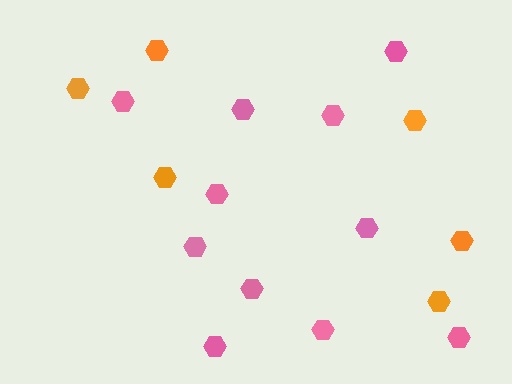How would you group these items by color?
There are 2 groups: one group of orange hexagons (6) and one group of pink hexagons (11).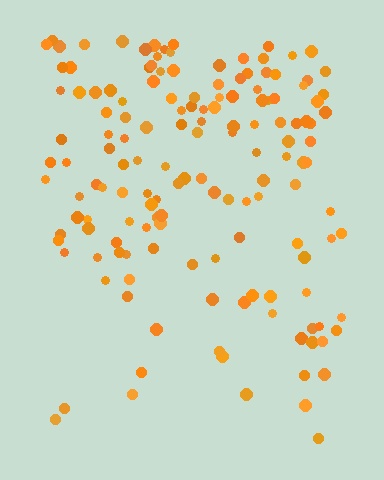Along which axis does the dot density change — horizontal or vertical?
Vertical.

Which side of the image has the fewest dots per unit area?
The bottom.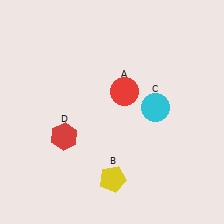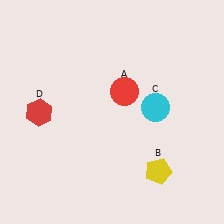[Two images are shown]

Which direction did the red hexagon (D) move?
The red hexagon (D) moved left.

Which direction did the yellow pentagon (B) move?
The yellow pentagon (B) moved right.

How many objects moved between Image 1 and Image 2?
2 objects moved between the two images.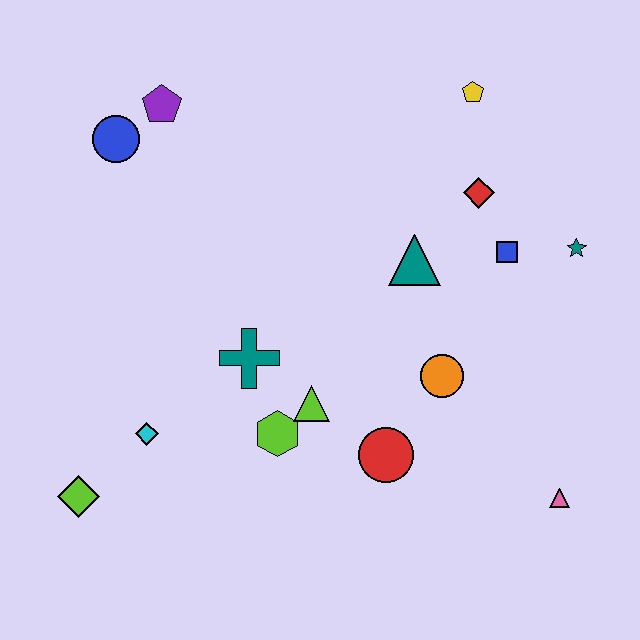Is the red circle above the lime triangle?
No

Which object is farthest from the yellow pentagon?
The lime diamond is farthest from the yellow pentagon.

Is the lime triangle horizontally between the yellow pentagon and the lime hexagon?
Yes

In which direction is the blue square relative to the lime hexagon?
The blue square is to the right of the lime hexagon.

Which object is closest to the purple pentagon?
The blue circle is closest to the purple pentagon.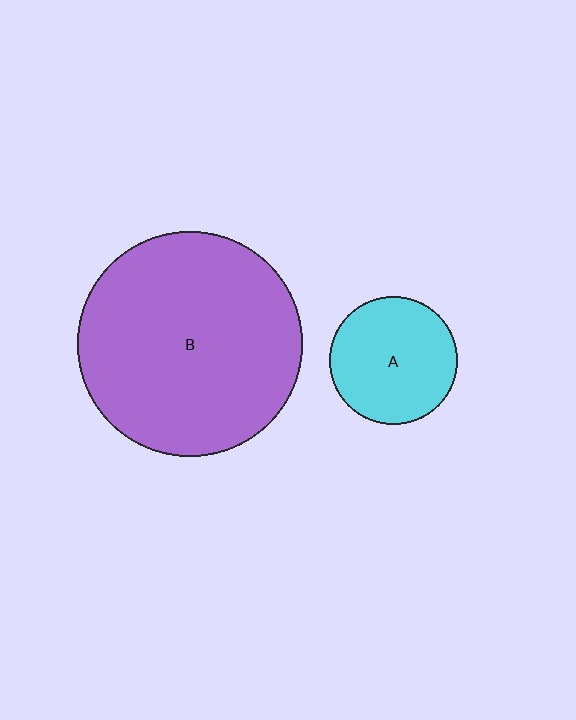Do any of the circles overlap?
No, none of the circles overlap.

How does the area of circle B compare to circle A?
Approximately 3.1 times.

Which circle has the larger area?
Circle B (purple).